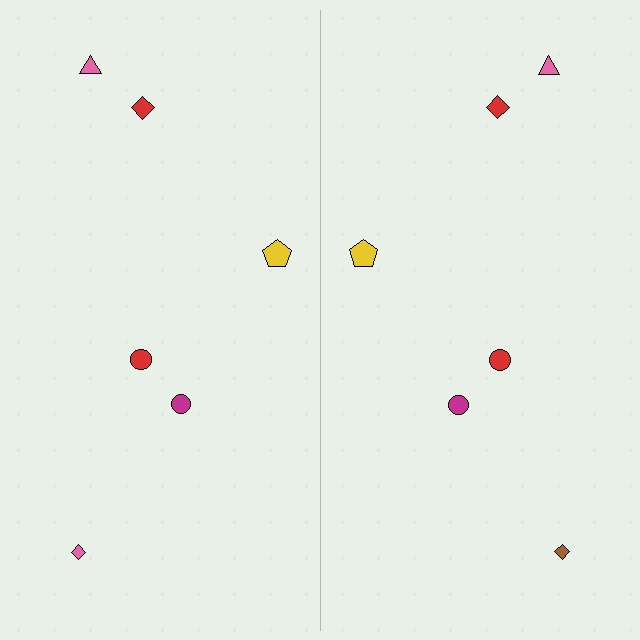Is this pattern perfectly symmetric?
No, the pattern is not perfectly symmetric. The brown diamond on the right side breaks the symmetry — its mirror counterpart is pink.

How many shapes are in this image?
There are 12 shapes in this image.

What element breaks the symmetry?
The brown diamond on the right side breaks the symmetry — its mirror counterpart is pink.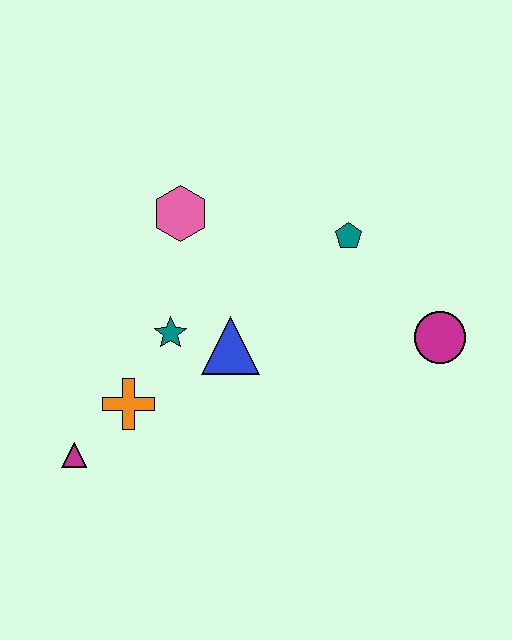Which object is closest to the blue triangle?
The teal star is closest to the blue triangle.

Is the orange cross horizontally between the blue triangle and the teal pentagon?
No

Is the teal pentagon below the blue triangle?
No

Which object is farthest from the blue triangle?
The magenta circle is farthest from the blue triangle.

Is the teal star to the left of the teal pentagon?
Yes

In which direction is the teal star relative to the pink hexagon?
The teal star is below the pink hexagon.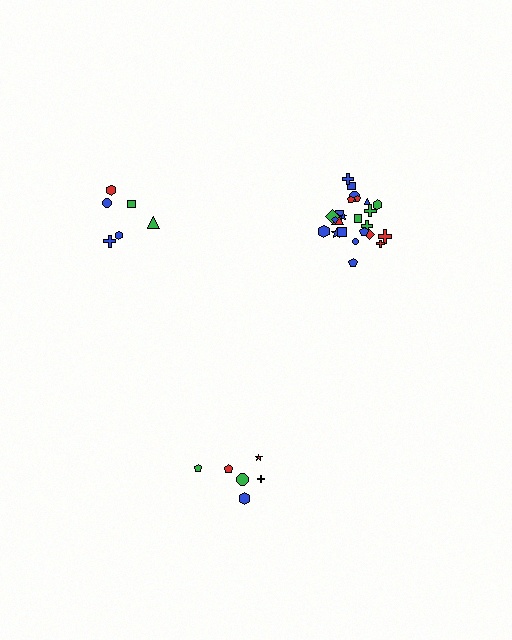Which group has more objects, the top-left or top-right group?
The top-right group.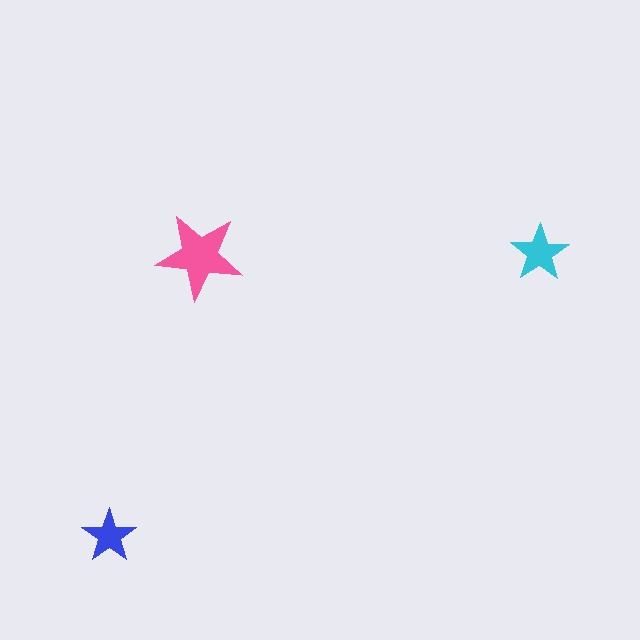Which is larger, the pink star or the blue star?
The pink one.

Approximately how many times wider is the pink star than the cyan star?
About 1.5 times wider.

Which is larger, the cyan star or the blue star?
The cyan one.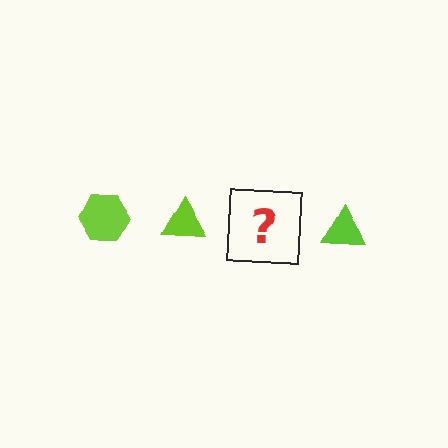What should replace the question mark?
The question mark should be replaced with a lime hexagon.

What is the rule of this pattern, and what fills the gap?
The rule is that the pattern cycles through hexagon, triangle shapes in lime. The gap should be filled with a lime hexagon.